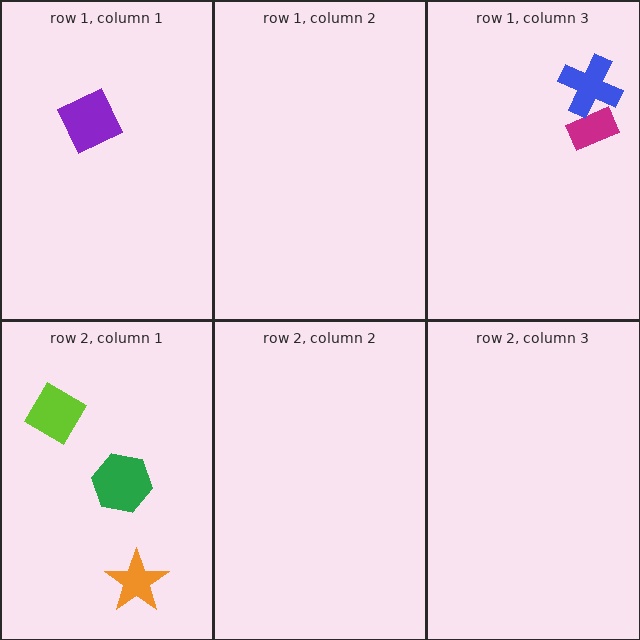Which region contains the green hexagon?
The row 2, column 1 region.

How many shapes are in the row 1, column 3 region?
2.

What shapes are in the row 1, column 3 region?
The magenta rectangle, the blue cross.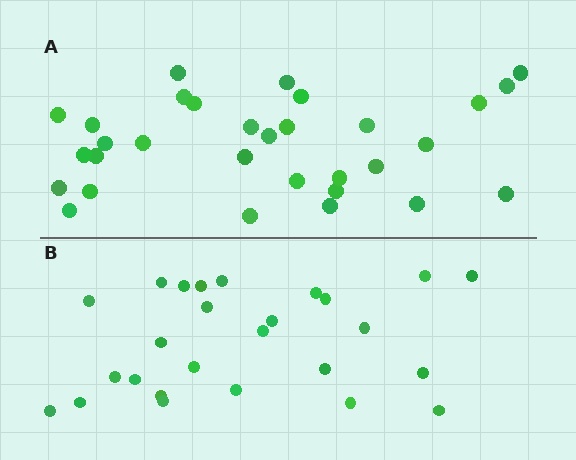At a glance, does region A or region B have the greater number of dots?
Region A (the top region) has more dots.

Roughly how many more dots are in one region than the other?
Region A has about 5 more dots than region B.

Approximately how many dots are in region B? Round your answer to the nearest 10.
About 30 dots. (The exact count is 26, which rounds to 30.)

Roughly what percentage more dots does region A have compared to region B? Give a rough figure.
About 20% more.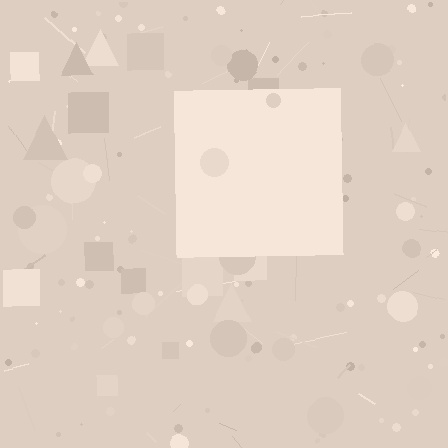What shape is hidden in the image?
A square is hidden in the image.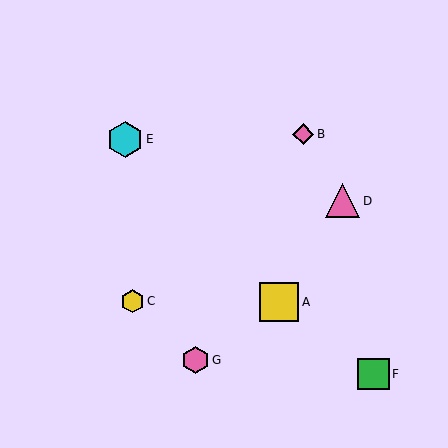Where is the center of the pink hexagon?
The center of the pink hexagon is at (195, 360).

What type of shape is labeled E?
Shape E is a cyan hexagon.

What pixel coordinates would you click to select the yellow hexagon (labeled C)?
Click at (133, 301) to select the yellow hexagon C.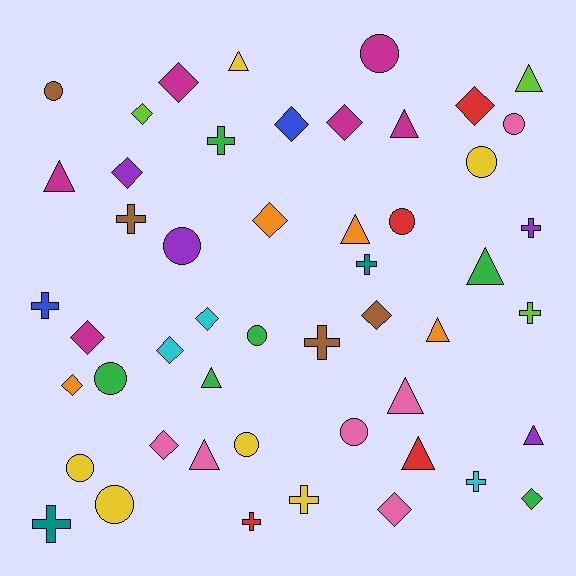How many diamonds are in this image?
There are 15 diamonds.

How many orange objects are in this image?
There are 4 orange objects.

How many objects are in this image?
There are 50 objects.